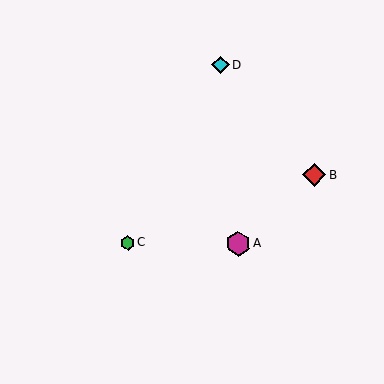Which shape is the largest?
The magenta hexagon (labeled A) is the largest.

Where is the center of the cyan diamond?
The center of the cyan diamond is at (220, 64).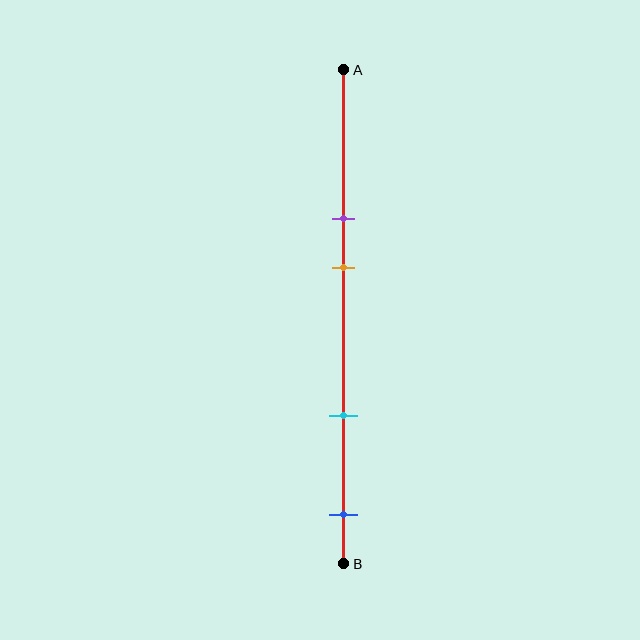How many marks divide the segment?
There are 4 marks dividing the segment.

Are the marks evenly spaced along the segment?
No, the marks are not evenly spaced.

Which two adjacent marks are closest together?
The purple and orange marks are the closest adjacent pair.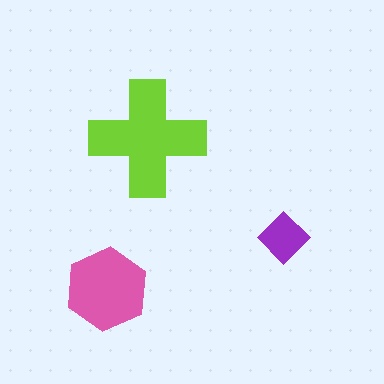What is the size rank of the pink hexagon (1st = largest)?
2nd.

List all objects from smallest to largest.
The purple diamond, the pink hexagon, the lime cross.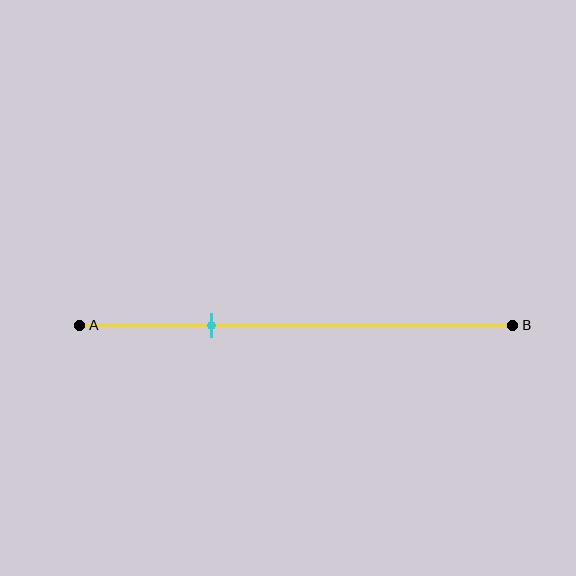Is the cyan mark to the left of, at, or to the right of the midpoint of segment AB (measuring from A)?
The cyan mark is to the left of the midpoint of segment AB.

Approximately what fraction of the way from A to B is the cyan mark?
The cyan mark is approximately 30% of the way from A to B.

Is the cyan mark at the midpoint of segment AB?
No, the mark is at about 30% from A, not at the 50% midpoint.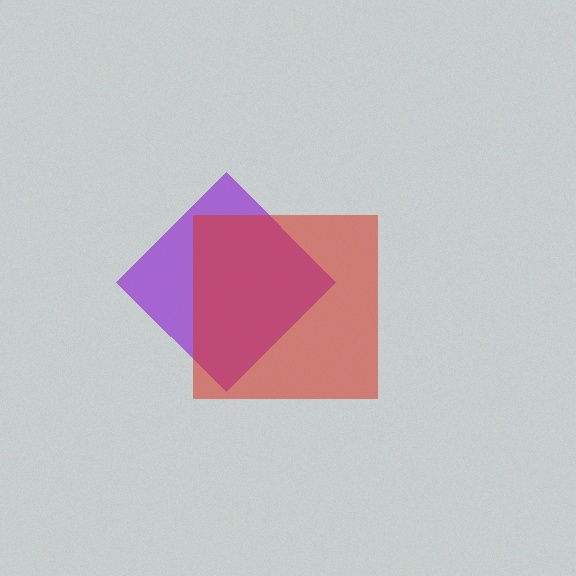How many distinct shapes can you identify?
There are 2 distinct shapes: a purple diamond, a red square.